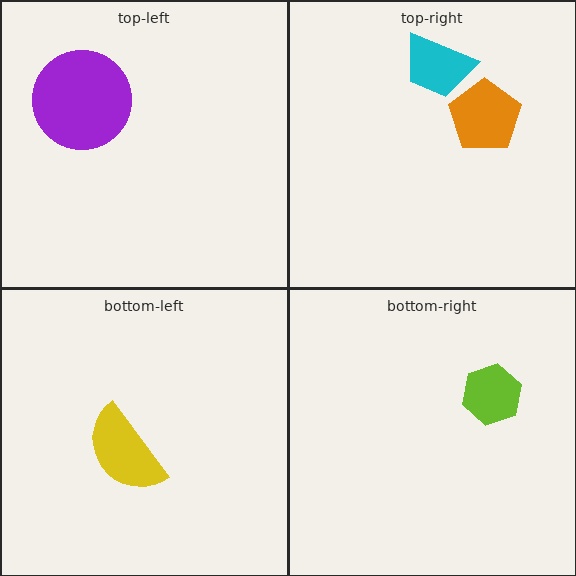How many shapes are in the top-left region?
1.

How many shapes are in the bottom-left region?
1.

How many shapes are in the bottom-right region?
1.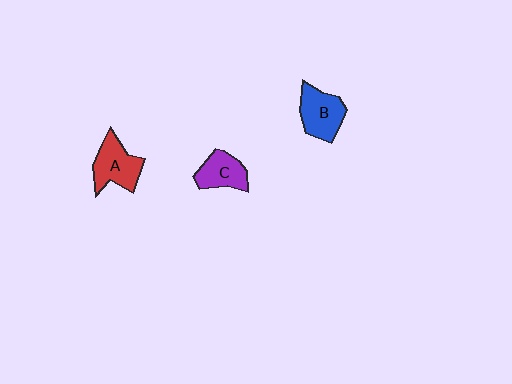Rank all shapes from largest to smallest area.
From largest to smallest: A (red), B (blue), C (purple).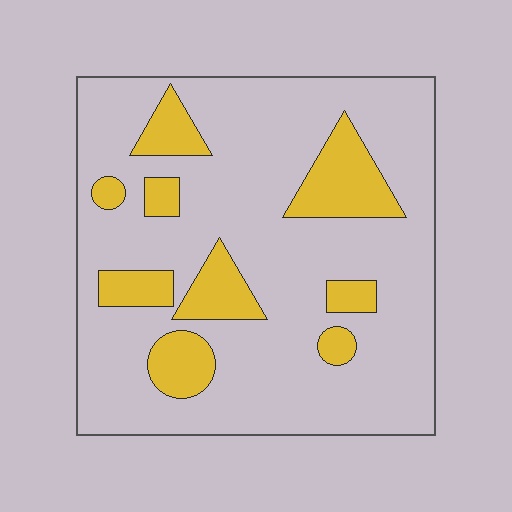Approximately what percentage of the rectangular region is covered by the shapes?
Approximately 20%.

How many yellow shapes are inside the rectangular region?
9.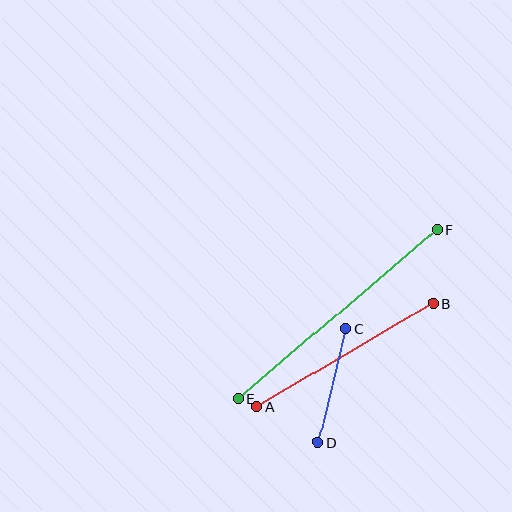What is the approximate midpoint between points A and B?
The midpoint is at approximately (345, 355) pixels.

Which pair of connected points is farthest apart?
Points E and F are farthest apart.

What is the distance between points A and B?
The distance is approximately 205 pixels.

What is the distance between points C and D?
The distance is approximately 117 pixels.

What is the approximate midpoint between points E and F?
The midpoint is at approximately (338, 314) pixels.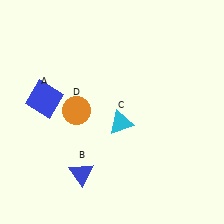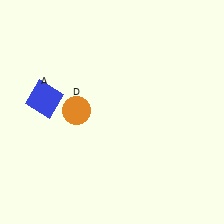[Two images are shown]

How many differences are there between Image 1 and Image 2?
There are 2 differences between the two images.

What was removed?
The blue triangle (B), the cyan triangle (C) were removed in Image 2.